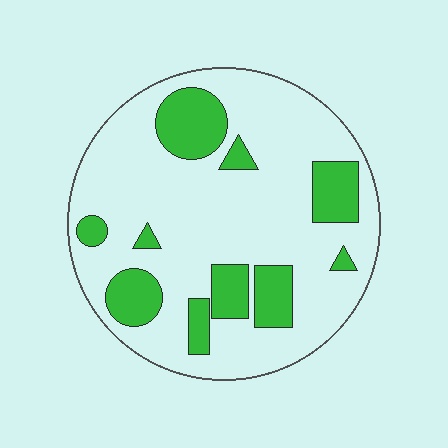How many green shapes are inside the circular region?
10.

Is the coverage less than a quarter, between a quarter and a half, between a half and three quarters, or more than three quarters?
Less than a quarter.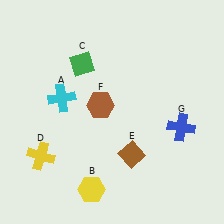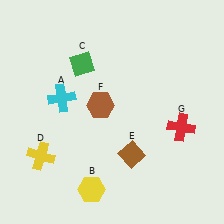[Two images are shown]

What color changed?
The cross (G) changed from blue in Image 1 to red in Image 2.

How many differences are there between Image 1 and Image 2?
There is 1 difference between the two images.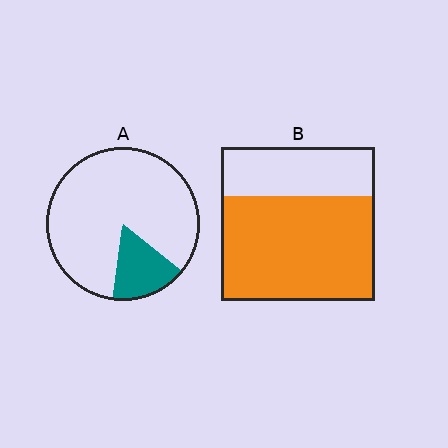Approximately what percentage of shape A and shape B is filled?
A is approximately 15% and B is approximately 70%.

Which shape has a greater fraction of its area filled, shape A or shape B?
Shape B.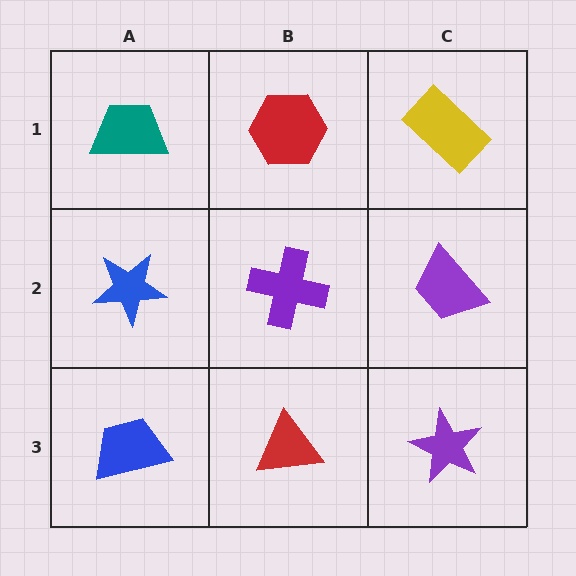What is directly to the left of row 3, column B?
A blue trapezoid.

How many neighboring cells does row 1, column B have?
3.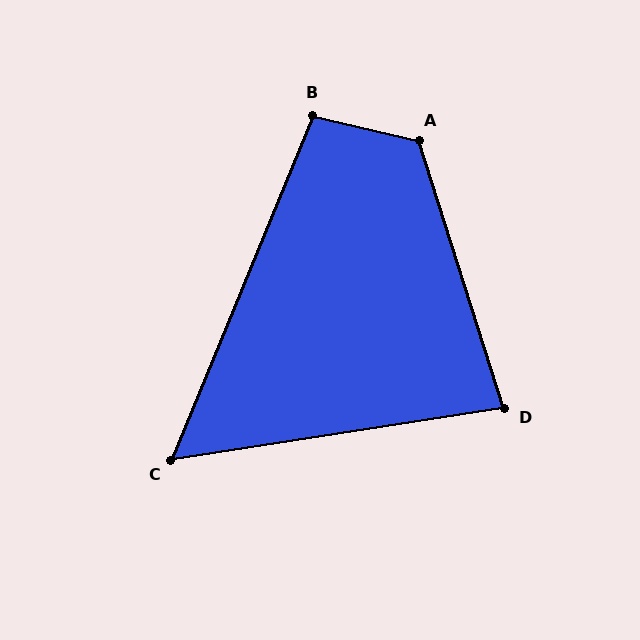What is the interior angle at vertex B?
Approximately 99 degrees (obtuse).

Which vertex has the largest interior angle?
A, at approximately 121 degrees.